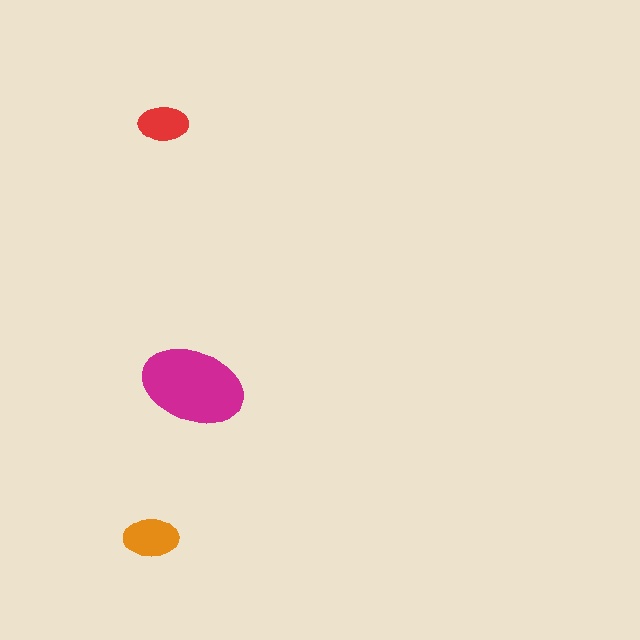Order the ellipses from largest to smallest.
the magenta one, the orange one, the red one.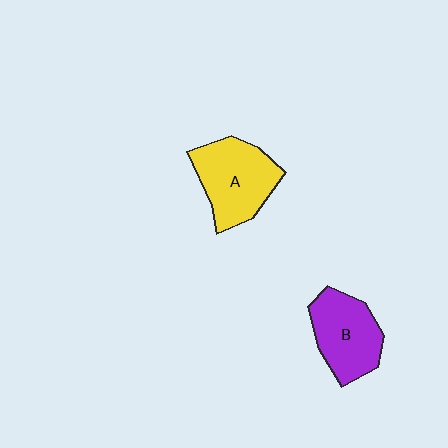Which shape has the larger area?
Shape A (yellow).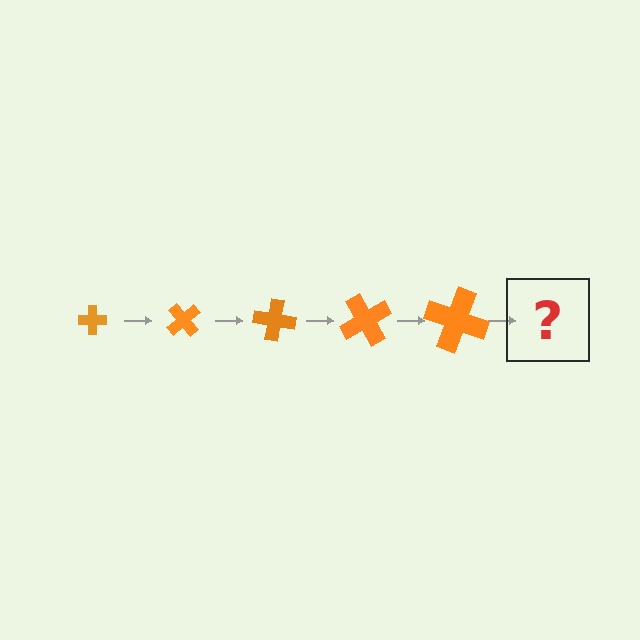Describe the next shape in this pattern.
It should be a cross, larger than the previous one and rotated 250 degrees from the start.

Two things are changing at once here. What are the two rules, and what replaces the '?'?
The two rules are that the cross grows larger each step and it rotates 50 degrees each step. The '?' should be a cross, larger than the previous one and rotated 250 degrees from the start.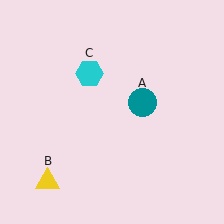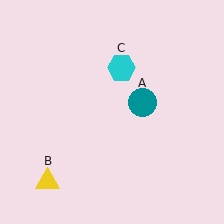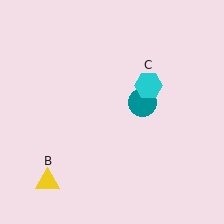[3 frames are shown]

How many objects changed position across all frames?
1 object changed position: cyan hexagon (object C).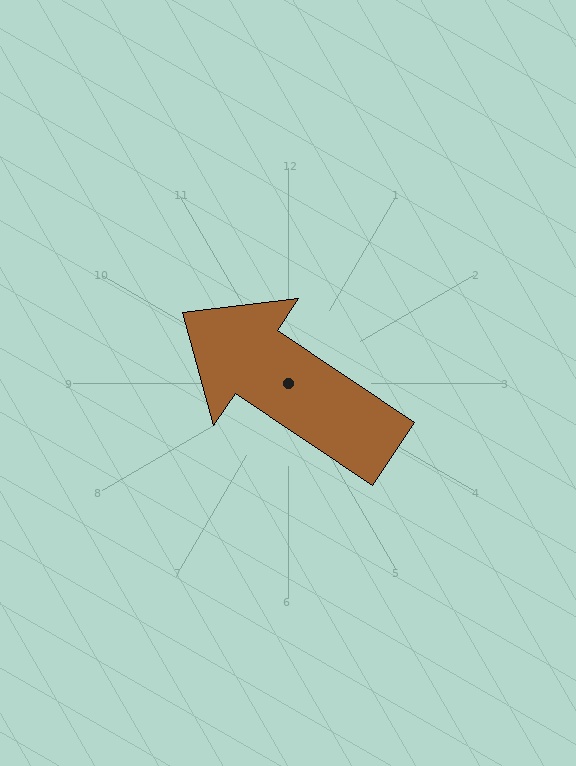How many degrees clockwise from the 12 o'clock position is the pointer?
Approximately 304 degrees.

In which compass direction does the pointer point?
Northwest.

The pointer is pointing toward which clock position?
Roughly 10 o'clock.